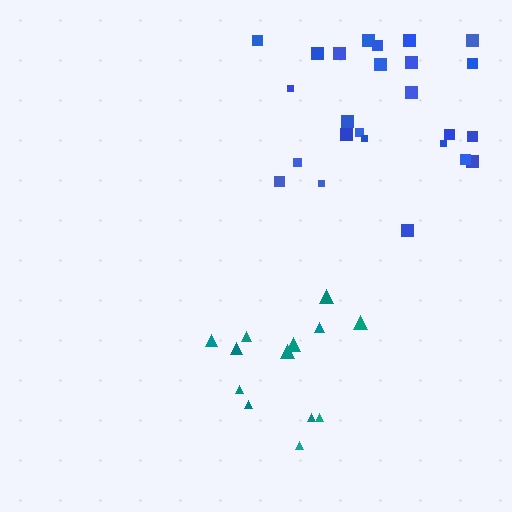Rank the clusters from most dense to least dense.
blue, teal.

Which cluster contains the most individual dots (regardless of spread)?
Blue (27).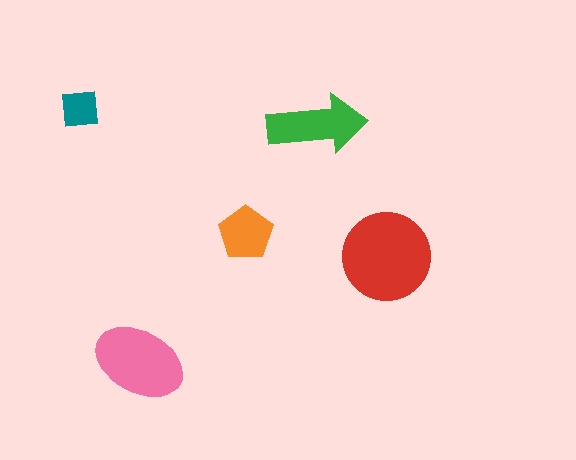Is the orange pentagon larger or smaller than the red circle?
Smaller.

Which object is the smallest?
The teal square.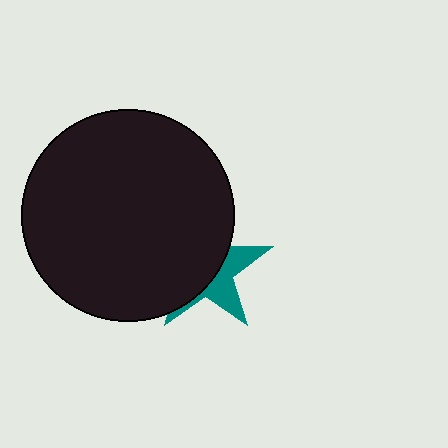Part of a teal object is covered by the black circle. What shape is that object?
It is a star.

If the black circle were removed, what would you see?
You would see the complete teal star.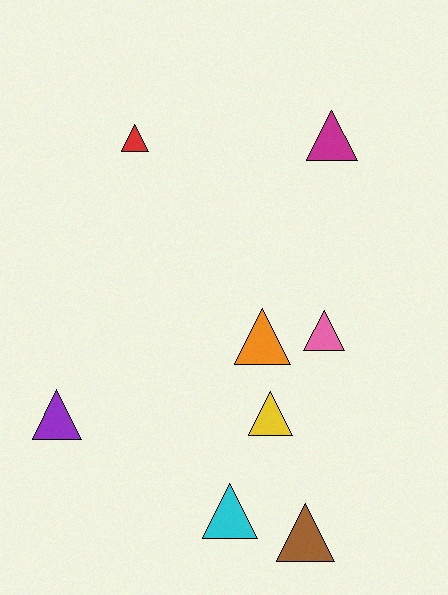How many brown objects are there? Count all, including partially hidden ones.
There is 1 brown object.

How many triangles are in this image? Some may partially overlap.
There are 8 triangles.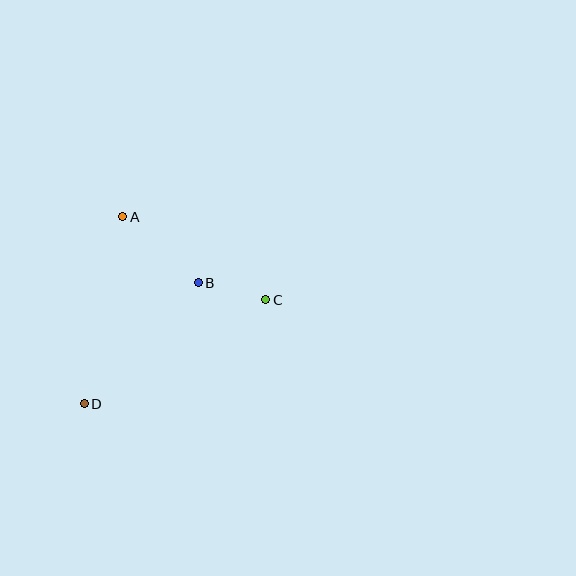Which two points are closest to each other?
Points B and C are closest to each other.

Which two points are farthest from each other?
Points C and D are farthest from each other.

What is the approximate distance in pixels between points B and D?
The distance between B and D is approximately 166 pixels.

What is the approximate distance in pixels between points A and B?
The distance between A and B is approximately 100 pixels.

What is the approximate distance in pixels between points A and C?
The distance between A and C is approximately 165 pixels.